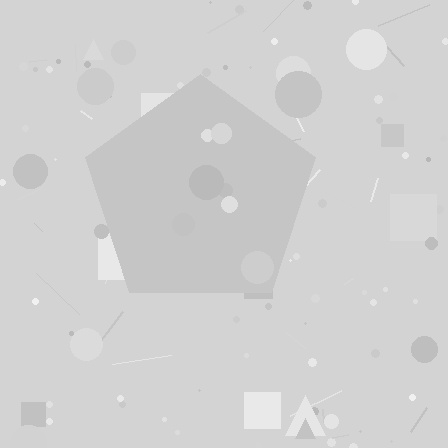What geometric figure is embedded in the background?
A pentagon is embedded in the background.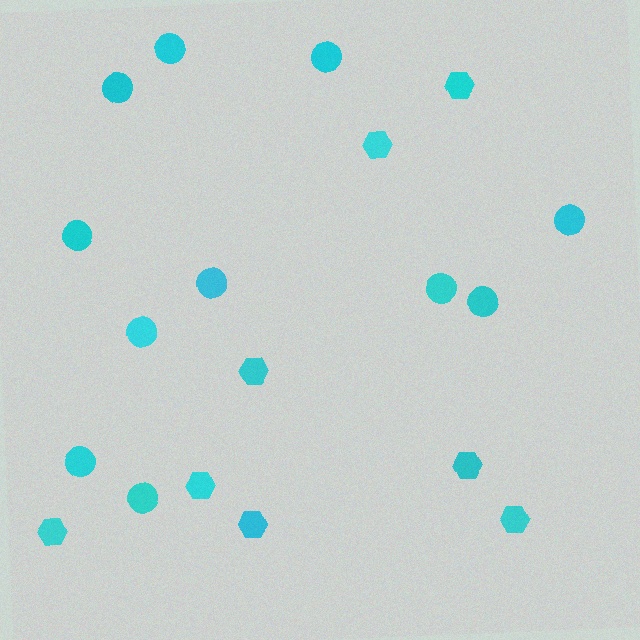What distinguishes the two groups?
There are 2 groups: one group of hexagons (8) and one group of circles (11).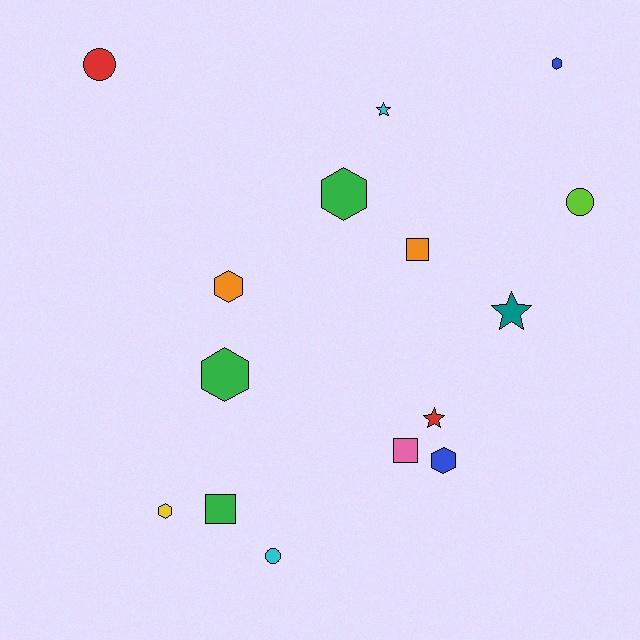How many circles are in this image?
There are 3 circles.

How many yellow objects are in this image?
There is 1 yellow object.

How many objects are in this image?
There are 15 objects.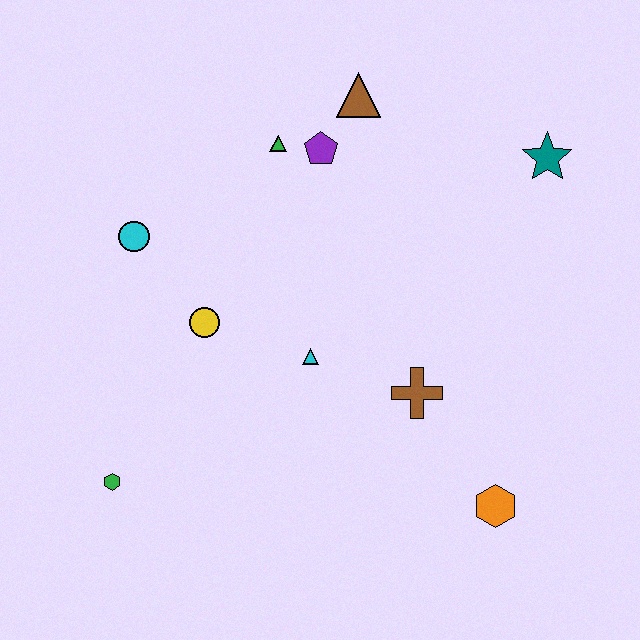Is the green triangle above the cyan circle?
Yes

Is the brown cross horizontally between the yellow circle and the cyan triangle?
No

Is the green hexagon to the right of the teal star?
No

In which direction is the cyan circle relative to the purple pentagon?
The cyan circle is to the left of the purple pentagon.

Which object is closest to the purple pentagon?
The green triangle is closest to the purple pentagon.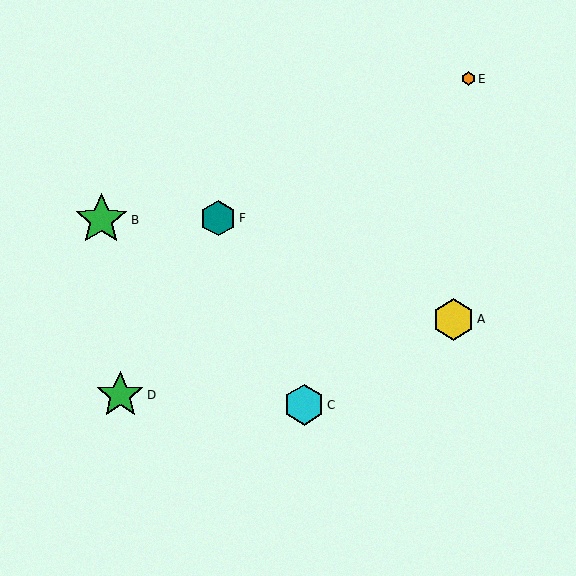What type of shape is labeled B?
Shape B is a green star.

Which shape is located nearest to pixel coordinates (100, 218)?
The green star (labeled B) at (101, 220) is nearest to that location.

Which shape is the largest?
The green star (labeled B) is the largest.